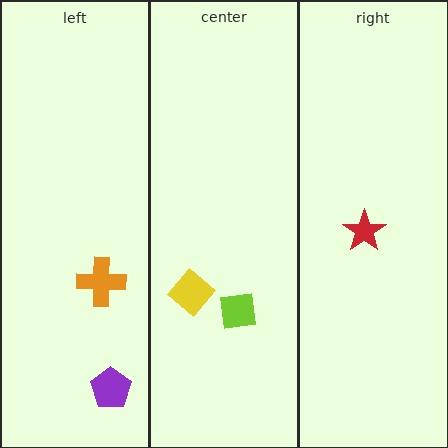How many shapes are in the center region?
2.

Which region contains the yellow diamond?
The center region.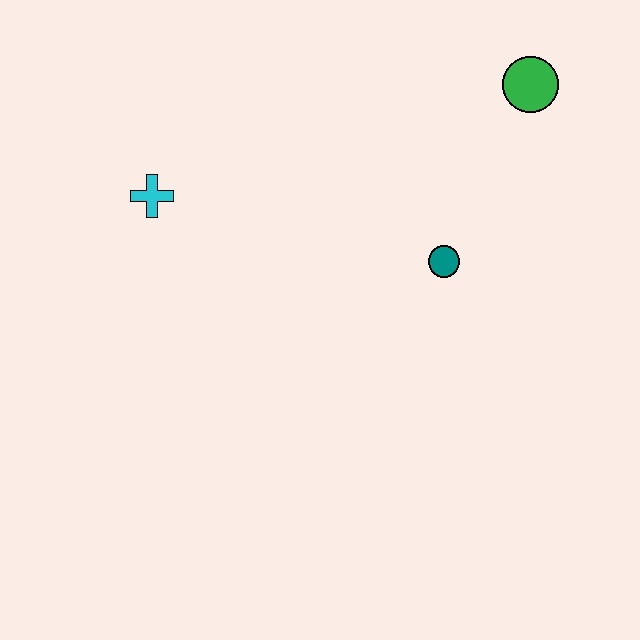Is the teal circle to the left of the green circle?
Yes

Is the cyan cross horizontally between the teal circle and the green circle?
No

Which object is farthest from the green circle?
The cyan cross is farthest from the green circle.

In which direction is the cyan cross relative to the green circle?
The cyan cross is to the left of the green circle.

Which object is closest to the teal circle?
The green circle is closest to the teal circle.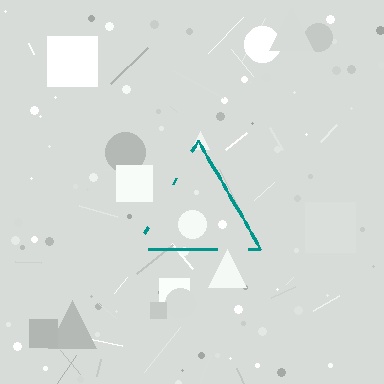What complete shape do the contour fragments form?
The contour fragments form a triangle.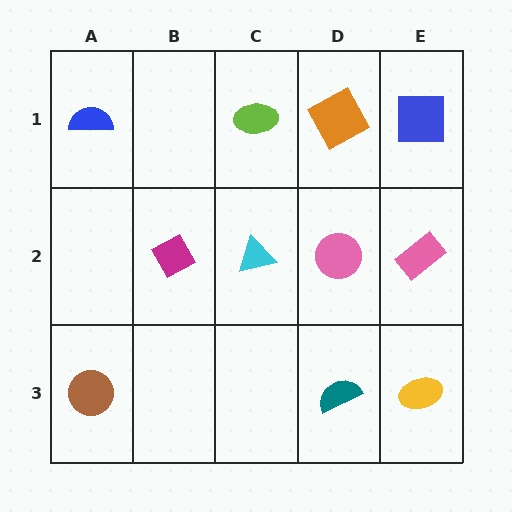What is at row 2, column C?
A cyan triangle.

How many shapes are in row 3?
3 shapes.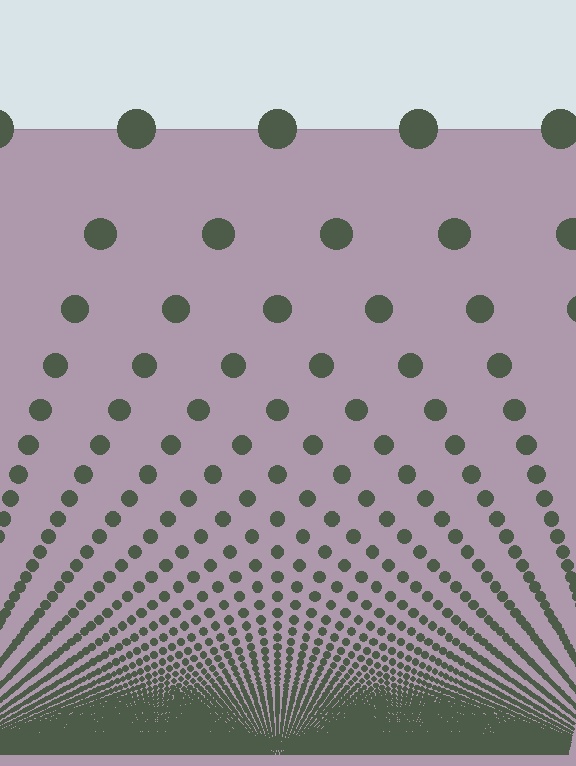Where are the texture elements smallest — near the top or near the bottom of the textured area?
Near the bottom.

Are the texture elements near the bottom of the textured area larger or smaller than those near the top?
Smaller. The gradient is inverted — elements near the bottom are smaller and denser.